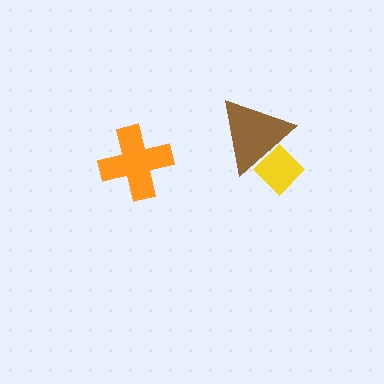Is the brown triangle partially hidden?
No, no other shape covers it.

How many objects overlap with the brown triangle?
1 object overlaps with the brown triangle.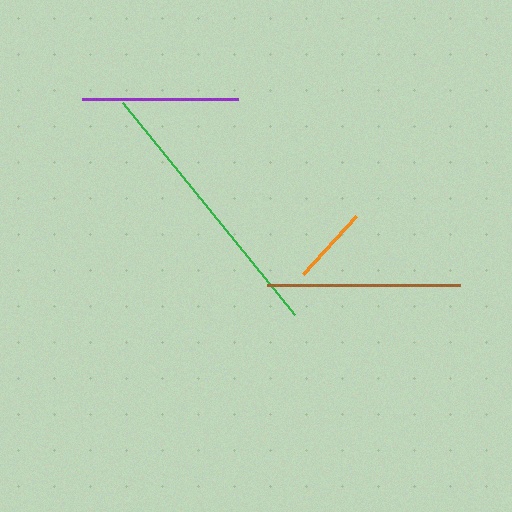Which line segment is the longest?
The green line is the longest at approximately 273 pixels.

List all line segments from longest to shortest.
From longest to shortest: green, brown, purple, orange.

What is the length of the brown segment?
The brown segment is approximately 192 pixels long.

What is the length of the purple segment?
The purple segment is approximately 155 pixels long.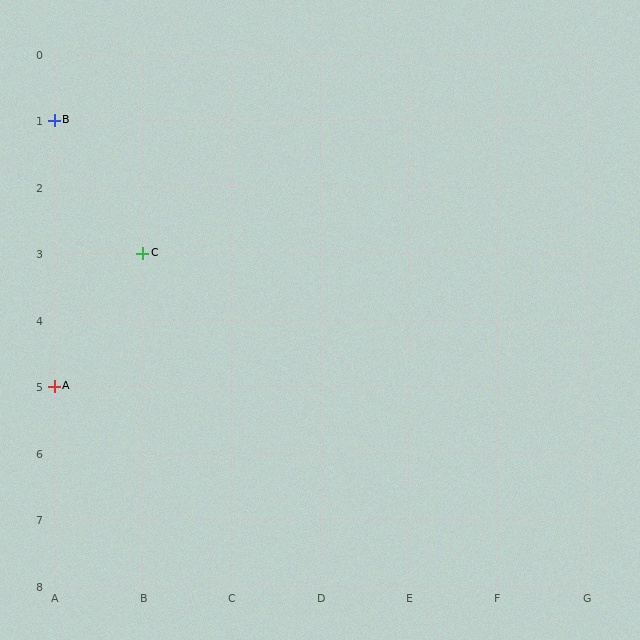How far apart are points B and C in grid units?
Points B and C are 1 column and 2 rows apart (about 2.2 grid units diagonally).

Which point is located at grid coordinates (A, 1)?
Point B is at (A, 1).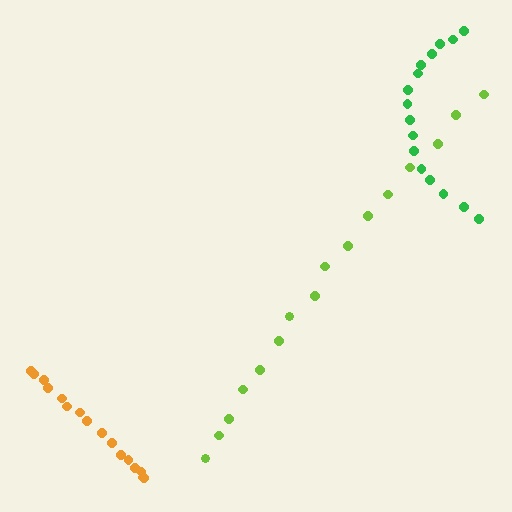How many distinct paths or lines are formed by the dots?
There are 3 distinct paths.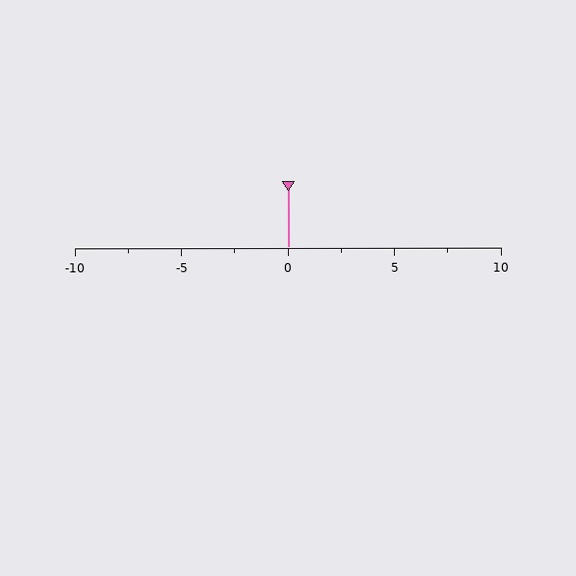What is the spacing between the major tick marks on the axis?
The major ticks are spaced 5 apart.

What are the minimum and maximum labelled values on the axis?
The axis runs from -10 to 10.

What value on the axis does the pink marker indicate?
The marker indicates approximately 0.